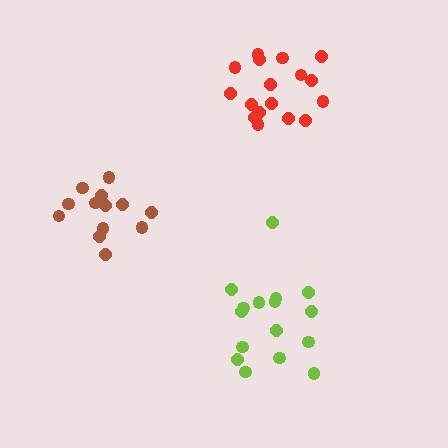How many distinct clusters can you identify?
There are 3 distinct clusters.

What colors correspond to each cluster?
The clusters are colored: lime, brown, red.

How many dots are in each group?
Group 1: 16 dots, Group 2: 13 dots, Group 3: 17 dots (46 total).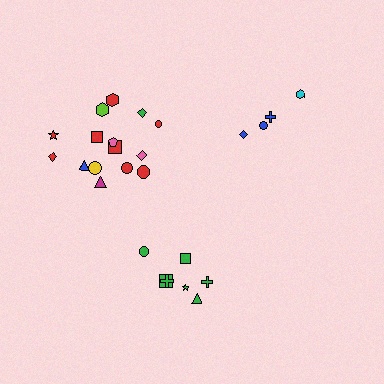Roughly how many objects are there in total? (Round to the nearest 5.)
Roughly 25 objects in total.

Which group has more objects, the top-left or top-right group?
The top-left group.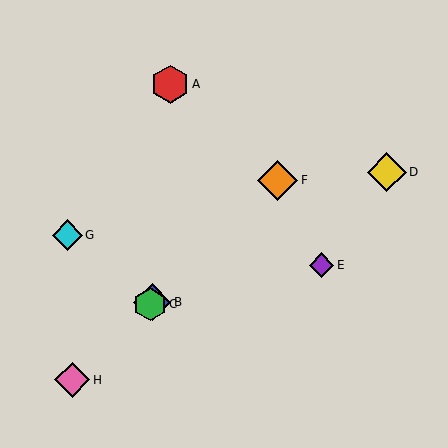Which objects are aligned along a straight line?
Objects B, C, F, H are aligned along a straight line.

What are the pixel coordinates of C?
Object C is at (150, 304).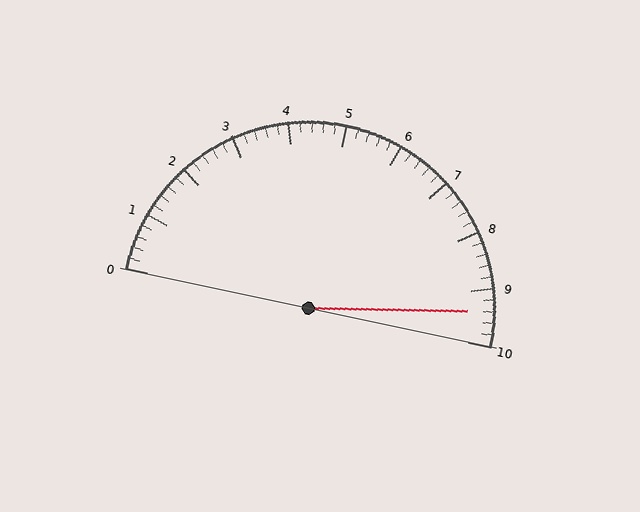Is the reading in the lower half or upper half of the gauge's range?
The reading is in the upper half of the range (0 to 10).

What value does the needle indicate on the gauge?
The needle indicates approximately 9.4.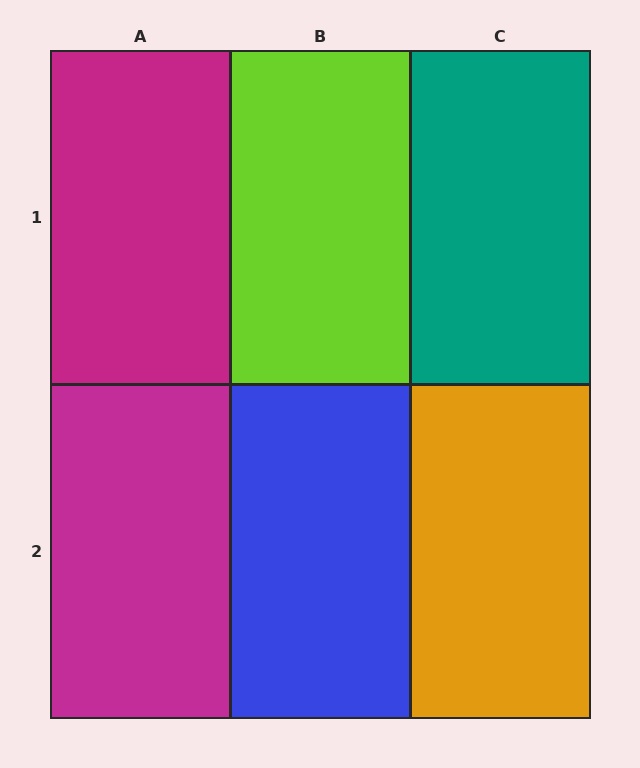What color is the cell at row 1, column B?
Lime.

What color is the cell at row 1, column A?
Magenta.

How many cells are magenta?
2 cells are magenta.